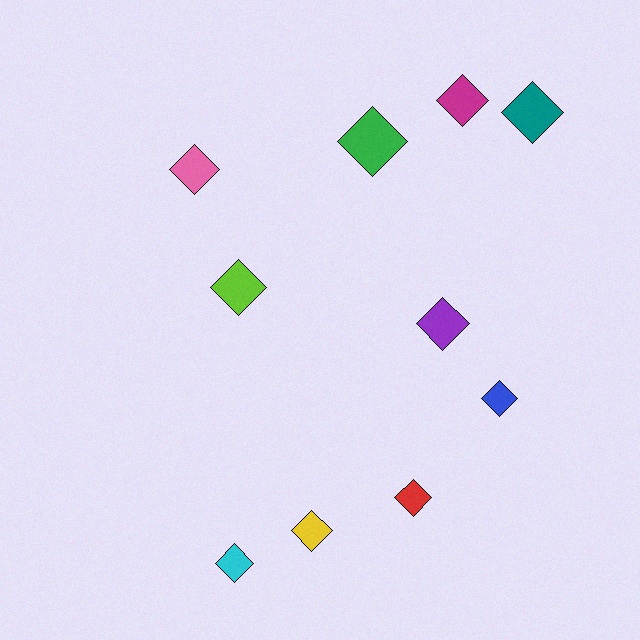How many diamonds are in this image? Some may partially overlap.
There are 10 diamonds.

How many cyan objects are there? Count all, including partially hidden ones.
There is 1 cyan object.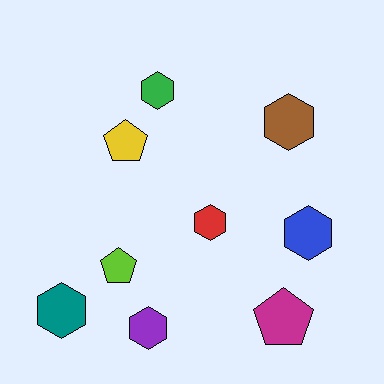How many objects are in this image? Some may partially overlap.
There are 9 objects.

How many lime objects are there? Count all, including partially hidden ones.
There is 1 lime object.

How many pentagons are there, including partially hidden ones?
There are 3 pentagons.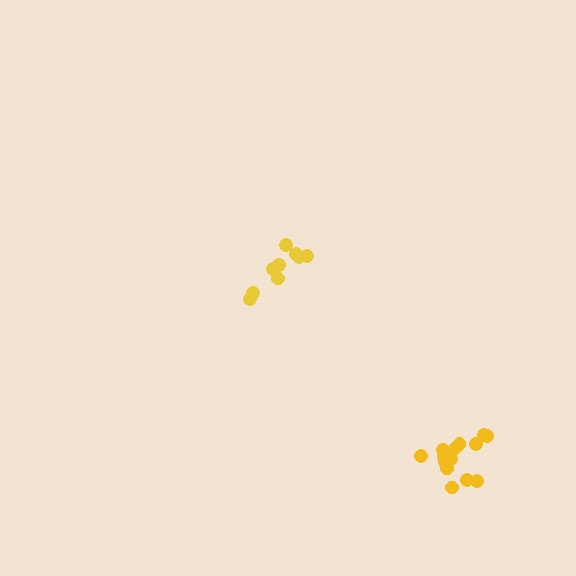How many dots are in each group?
Group 1: 9 dots, Group 2: 14 dots (23 total).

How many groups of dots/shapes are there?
There are 2 groups.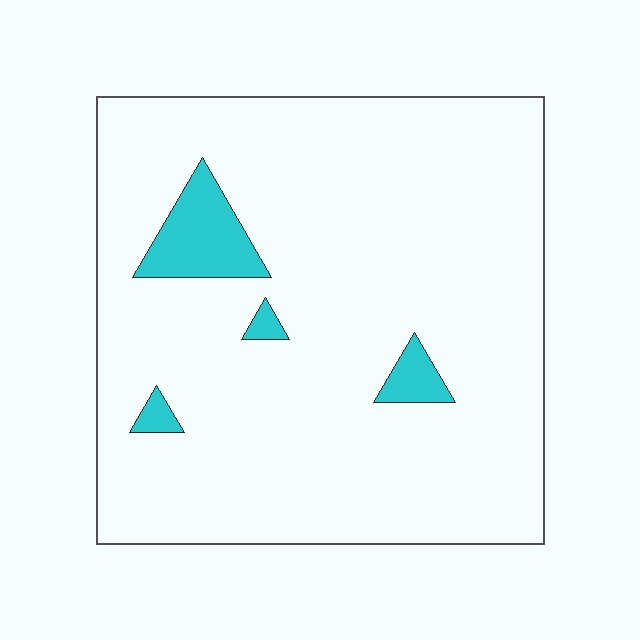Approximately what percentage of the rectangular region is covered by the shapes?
Approximately 5%.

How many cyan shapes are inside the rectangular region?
4.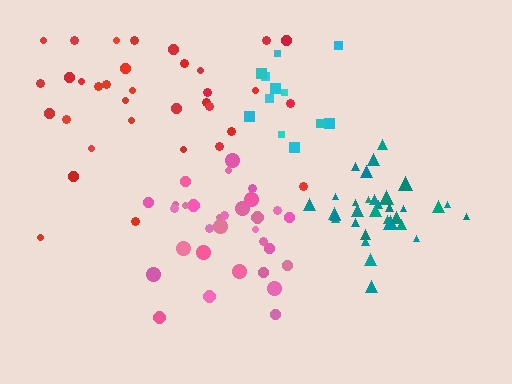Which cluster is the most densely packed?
Teal.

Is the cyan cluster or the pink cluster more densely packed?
Pink.